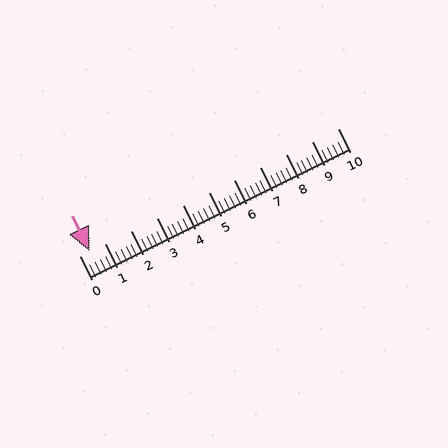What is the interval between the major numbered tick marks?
The major tick marks are spaced 1 units apart.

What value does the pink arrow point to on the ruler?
The pink arrow points to approximately 0.4.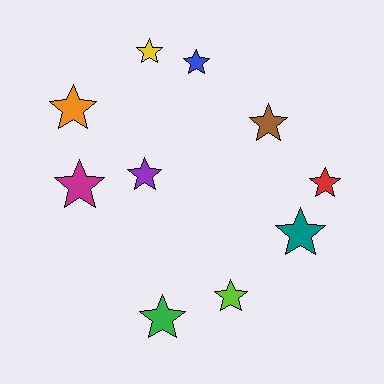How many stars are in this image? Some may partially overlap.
There are 10 stars.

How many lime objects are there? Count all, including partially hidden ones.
There is 1 lime object.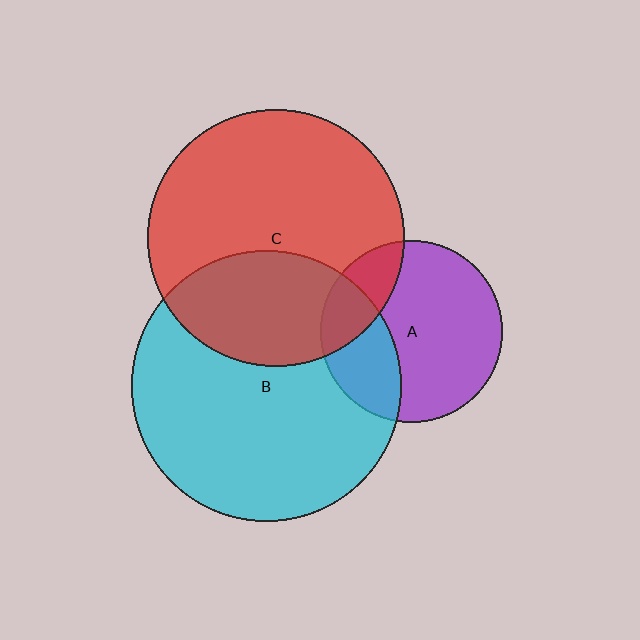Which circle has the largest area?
Circle B (cyan).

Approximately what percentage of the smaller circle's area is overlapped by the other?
Approximately 30%.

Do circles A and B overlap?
Yes.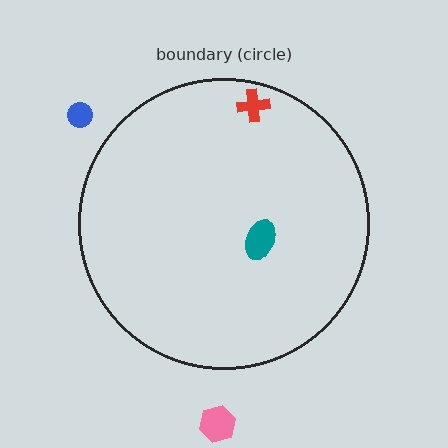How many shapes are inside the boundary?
2 inside, 2 outside.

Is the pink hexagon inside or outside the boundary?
Outside.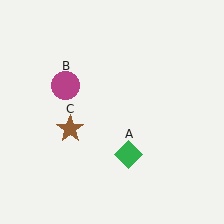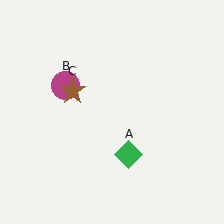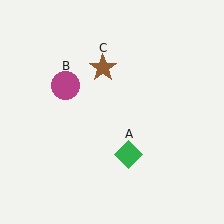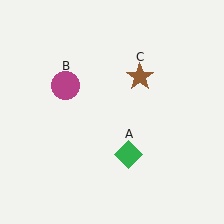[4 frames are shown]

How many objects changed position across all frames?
1 object changed position: brown star (object C).